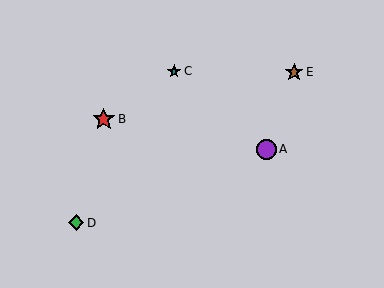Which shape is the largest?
The red star (labeled B) is the largest.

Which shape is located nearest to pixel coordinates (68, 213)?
The green diamond (labeled D) at (76, 223) is nearest to that location.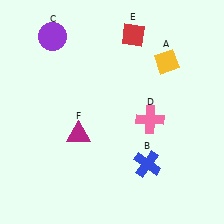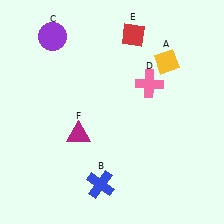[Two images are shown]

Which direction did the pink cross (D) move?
The pink cross (D) moved up.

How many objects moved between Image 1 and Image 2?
2 objects moved between the two images.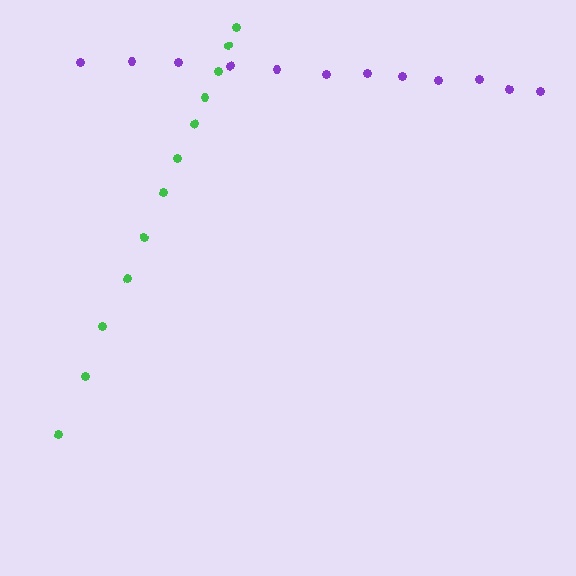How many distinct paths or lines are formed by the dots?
There are 2 distinct paths.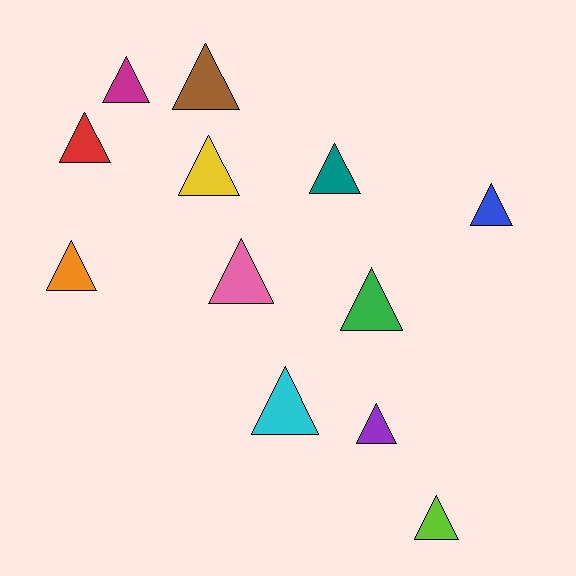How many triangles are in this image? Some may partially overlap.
There are 12 triangles.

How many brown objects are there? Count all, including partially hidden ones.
There is 1 brown object.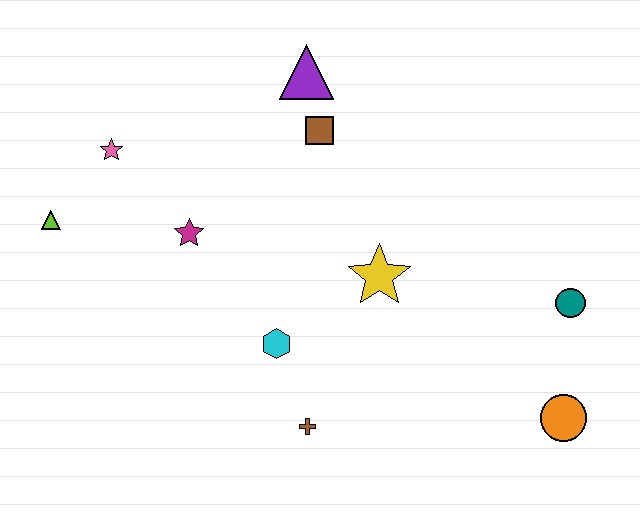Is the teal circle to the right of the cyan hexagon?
Yes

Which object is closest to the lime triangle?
The pink star is closest to the lime triangle.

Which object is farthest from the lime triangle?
The orange circle is farthest from the lime triangle.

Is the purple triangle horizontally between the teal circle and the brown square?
No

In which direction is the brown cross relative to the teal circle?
The brown cross is to the left of the teal circle.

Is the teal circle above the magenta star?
No